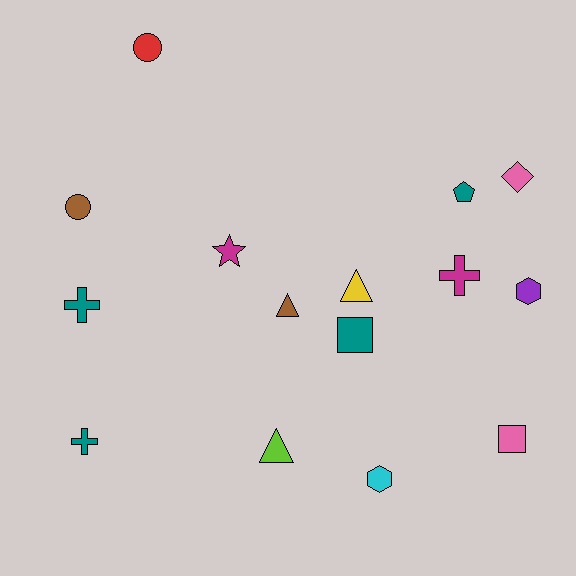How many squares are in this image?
There are 2 squares.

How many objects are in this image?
There are 15 objects.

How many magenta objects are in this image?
There are 2 magenta objects.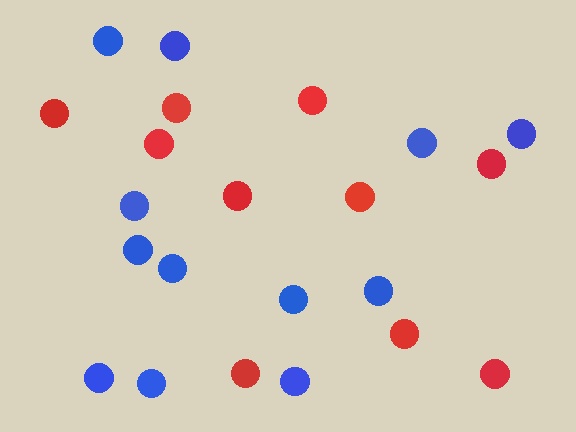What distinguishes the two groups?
There are 2 groups: one group of red circles (10) and one group of blue circles (12).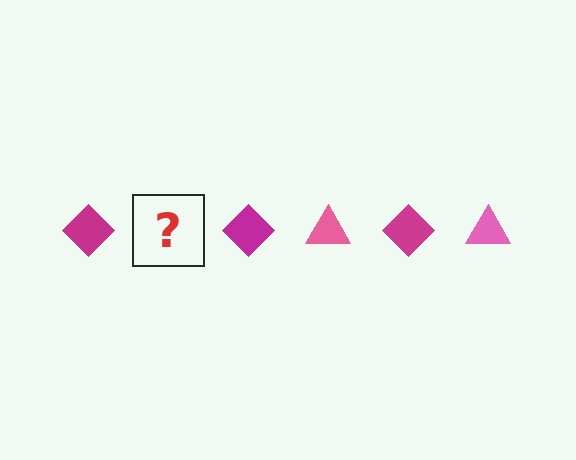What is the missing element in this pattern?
The missing element is a pink triangle.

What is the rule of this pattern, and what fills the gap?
The rule is that the pattern alternates between magenta diamond and pink triangle. The gap should be filled with a pink triangle.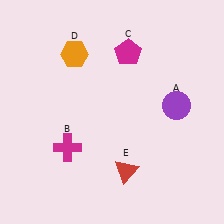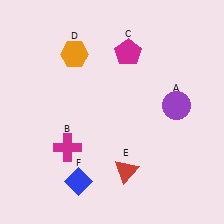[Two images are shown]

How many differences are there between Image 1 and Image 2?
There is 1 difference between the two images.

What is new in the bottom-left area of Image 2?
A blue diamond (F) was added in the bottom-left area of Image 2.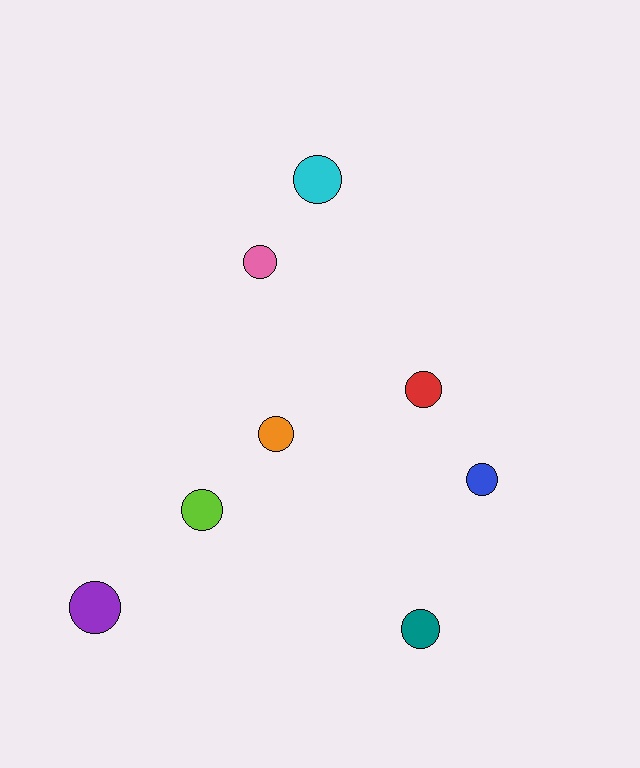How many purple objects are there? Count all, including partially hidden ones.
There is 1 purple object.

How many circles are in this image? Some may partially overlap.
There are 8 circles.